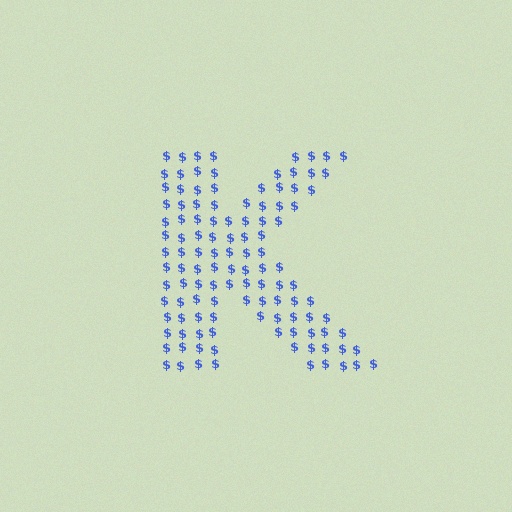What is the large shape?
The large shape is the letter K.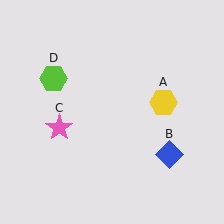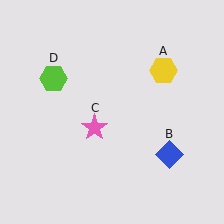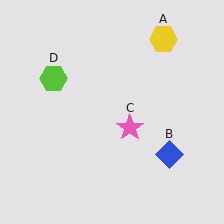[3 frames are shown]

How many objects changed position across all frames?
2 objects changed position: yellow hexagon (object A), pink star (object C).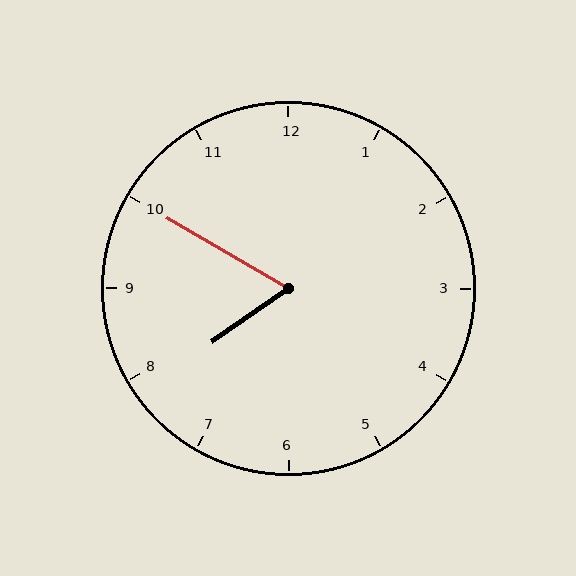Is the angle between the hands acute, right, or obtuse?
It is acute.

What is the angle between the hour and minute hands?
Approximately 65 degrees.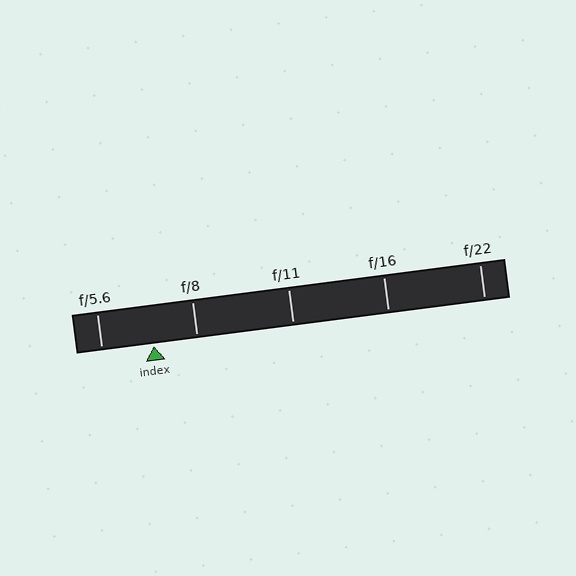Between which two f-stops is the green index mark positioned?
The index mark is between f/5.6 and f/8.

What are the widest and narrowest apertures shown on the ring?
The widest aperture shown is f/5.6 and the narrowest is f/22.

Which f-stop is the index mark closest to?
The index mark is closest to f/8.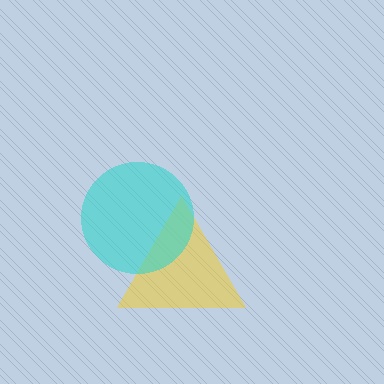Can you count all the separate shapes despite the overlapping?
Yes, there are 2 separate shapes.